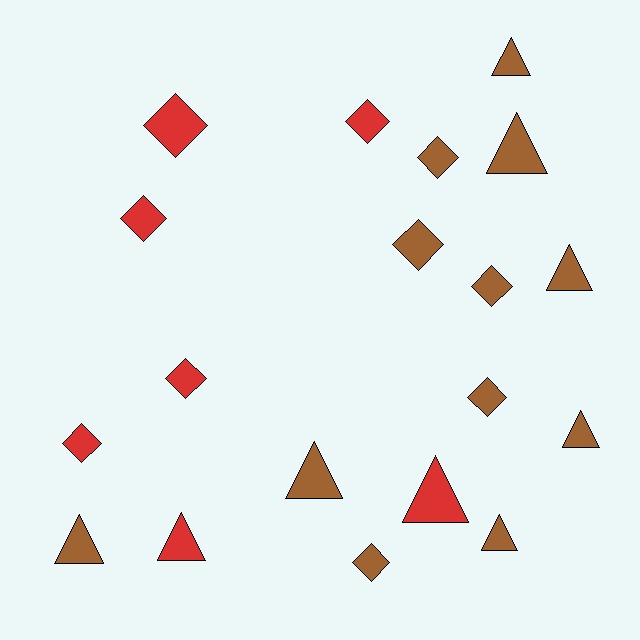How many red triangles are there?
There are 2 red triangles.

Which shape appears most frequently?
Diamond, with 10 objects.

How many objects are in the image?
There are 19 objects.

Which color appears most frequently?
Brown, with 12 objects.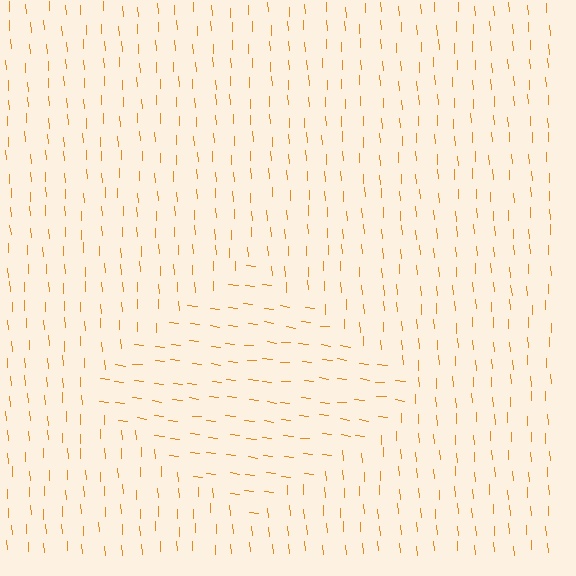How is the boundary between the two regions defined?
The boundary is defined purely by a change in line orientation (approximately 80 degrees difference). All lines are the same color and thickness.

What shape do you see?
I see a diamond.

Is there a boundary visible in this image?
Yes, there is a texture boundary formed by a change in line orientation.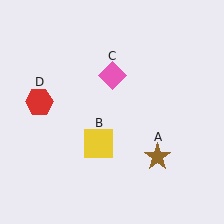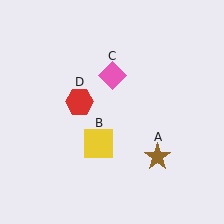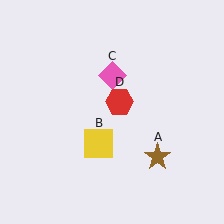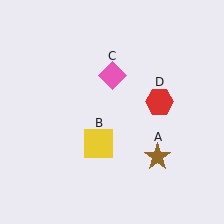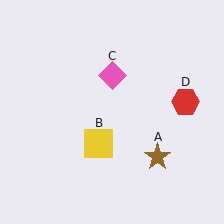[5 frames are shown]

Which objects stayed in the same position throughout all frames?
Brown star (object A) and yellow square (object B) and pink diamond (object C) remained stationary.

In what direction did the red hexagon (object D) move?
The red hexagon (object D) moved right.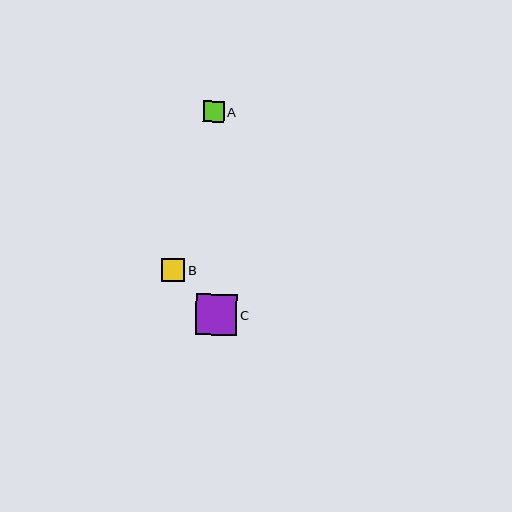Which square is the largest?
Square C is the largest with a size of approximately 41 pixels.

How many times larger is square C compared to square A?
Square C is approximately 1.9 times the size of square A.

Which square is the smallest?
Square A is the smallest with a size of approximately 21 pixels.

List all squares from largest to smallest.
From largest to smallest: C, B, A.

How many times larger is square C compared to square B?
Square C is approximately 1.8 times the size of square B.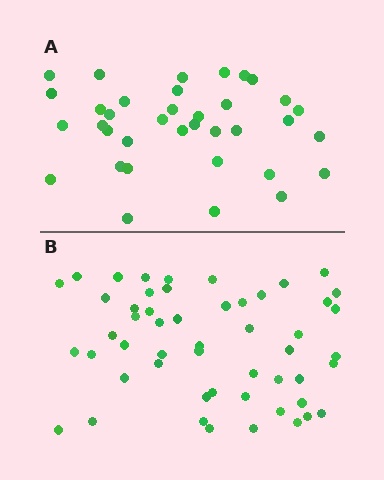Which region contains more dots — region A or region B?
Region B (the bottom region) has more dots.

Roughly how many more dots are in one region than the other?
Region B has approximately 15 more dots than region A.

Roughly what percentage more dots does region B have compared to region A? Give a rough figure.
About 45% more.